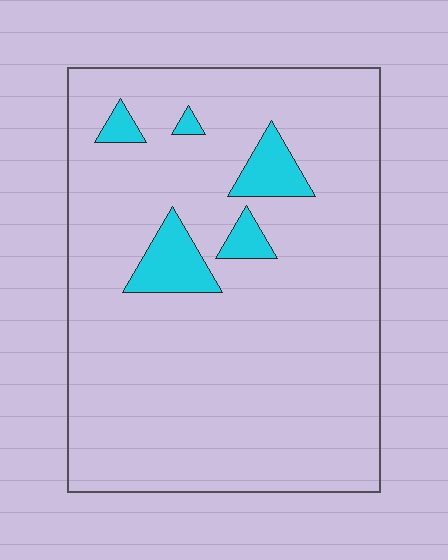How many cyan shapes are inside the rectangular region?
5.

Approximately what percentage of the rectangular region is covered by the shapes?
Approximately 10%.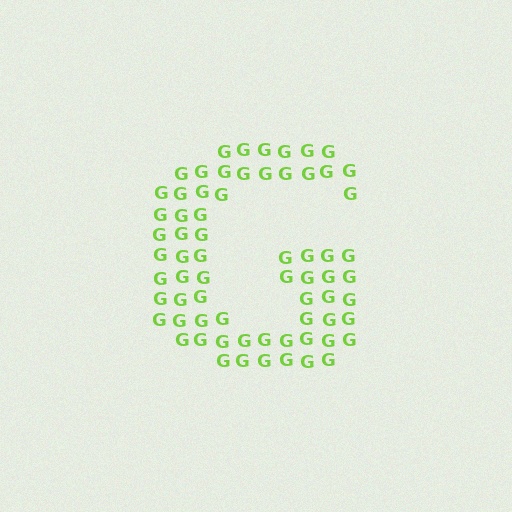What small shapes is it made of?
It is made of small letter G's.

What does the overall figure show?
The overall figure shows the letter G.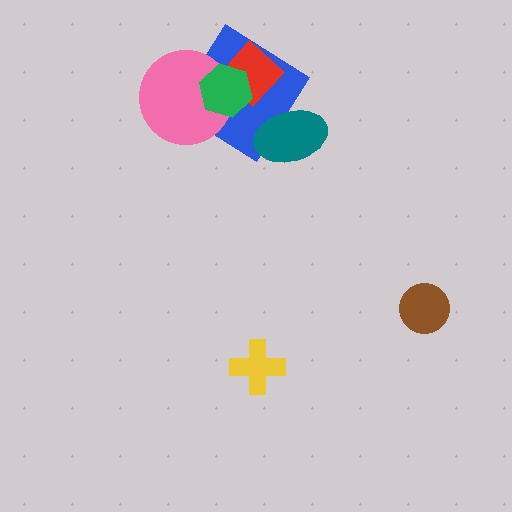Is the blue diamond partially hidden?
Yes, it is partially covered by another shape.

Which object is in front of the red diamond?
The green hexagon is in front of the red diamond.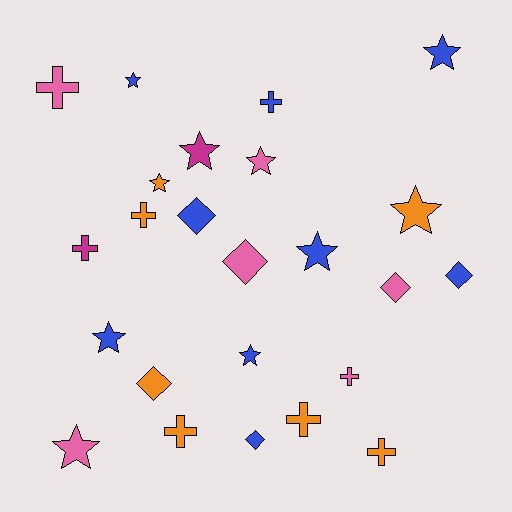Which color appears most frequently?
Blue, with 9 objects.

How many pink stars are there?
There are 2 pink stars.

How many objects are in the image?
There are 24 objects.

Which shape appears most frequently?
Star, with 10 objects.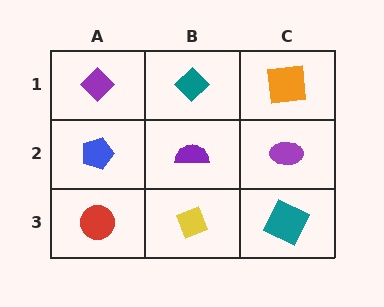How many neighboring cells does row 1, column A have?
2.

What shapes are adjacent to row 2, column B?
A teal diamond (row 1, column B), a yellow diamond (row 3, column B), a blue pentagon (row 2, column A), a purple ellipse (row 2, column C).